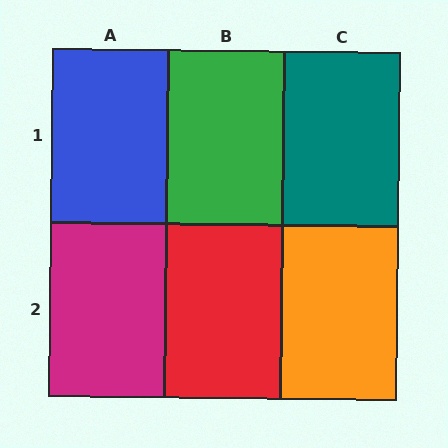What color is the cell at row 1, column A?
Blue.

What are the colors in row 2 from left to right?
Magenta, red, orange.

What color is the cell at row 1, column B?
Green.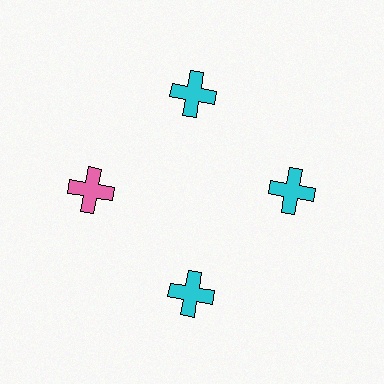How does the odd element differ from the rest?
It has a different color: pink instead of cyan.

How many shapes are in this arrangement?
There are 4 shapes arranged in a ring pattern.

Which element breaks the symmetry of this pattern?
The pink cross at roughly the 9 o'clock position breaks the symmetry. All other shapes are cyan crosses.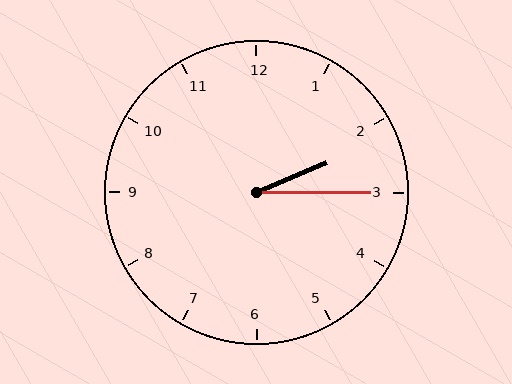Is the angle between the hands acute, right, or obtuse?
It is acute.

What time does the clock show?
2:15.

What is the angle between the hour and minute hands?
Approximately 22 degrees.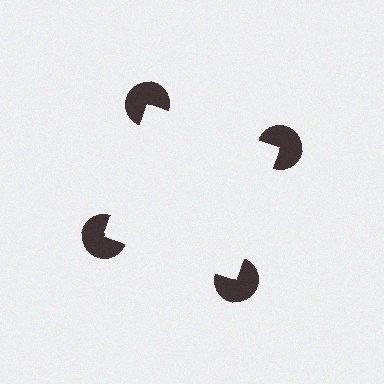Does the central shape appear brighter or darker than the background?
It typically appears slightly brighter than the background, even though no actual brightness change is drawn.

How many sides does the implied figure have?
4 sides.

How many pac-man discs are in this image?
There are 4 — one at each vertex of the illusory square.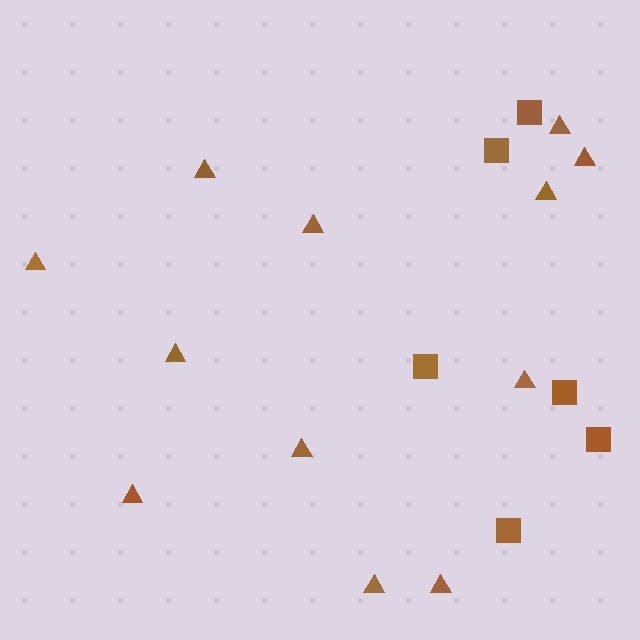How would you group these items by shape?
There are 2 groups: one group of squares (6) and one group of triangles (12).